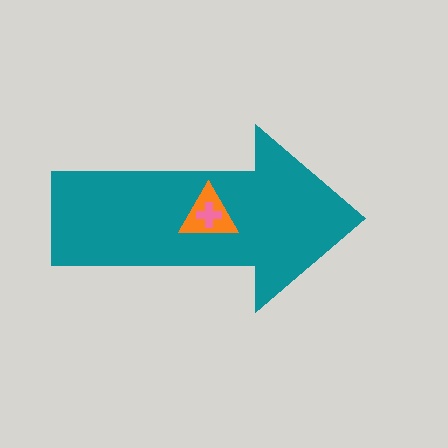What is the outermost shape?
The teal arrow.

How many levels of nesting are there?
3.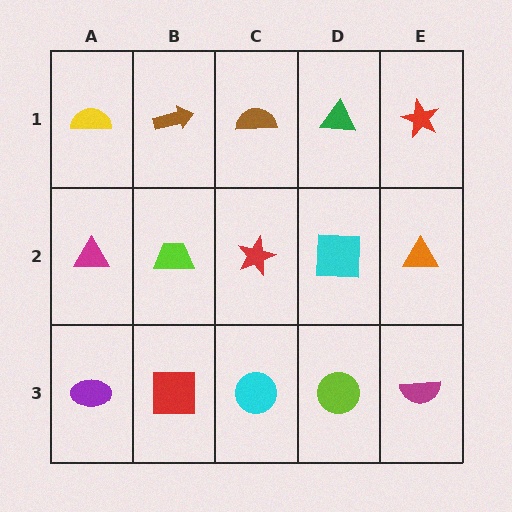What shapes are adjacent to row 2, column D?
A green triangle (row 1, column D), a lime circle (row 3, column D), a red star (row 2, column C), an orange triangle (row 2, column E).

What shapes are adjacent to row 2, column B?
A brown arrow (row 1, column B), a red square (row 3, column B), a magenta triangle (row 2, column A), a red star (row 2, column C).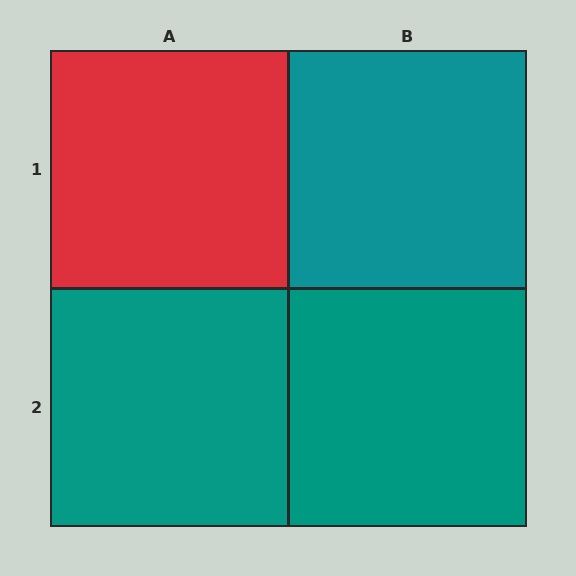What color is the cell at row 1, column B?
Teal.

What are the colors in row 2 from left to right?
Teal, teal.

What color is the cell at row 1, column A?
Red.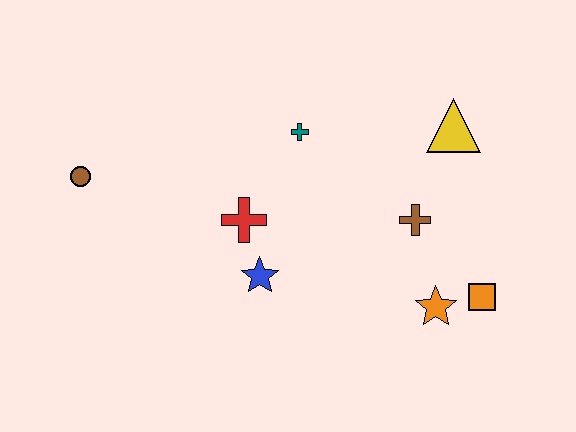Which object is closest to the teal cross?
The red cross is closest to the teal cross.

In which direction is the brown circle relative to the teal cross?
The brown circle is to the left of the teal cross.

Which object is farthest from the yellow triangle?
The brown circle is farthest from the yellow triangle.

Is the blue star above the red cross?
No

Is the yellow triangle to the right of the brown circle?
Yes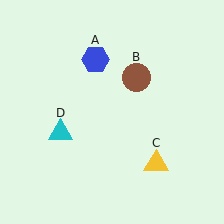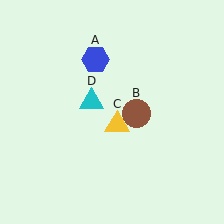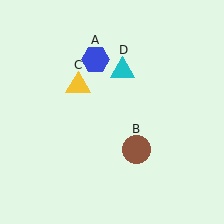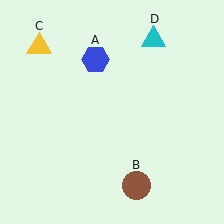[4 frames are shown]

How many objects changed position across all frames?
3 objects changed position: brown circle (object B), yellow triangle (object C), cyan triangle (object D).